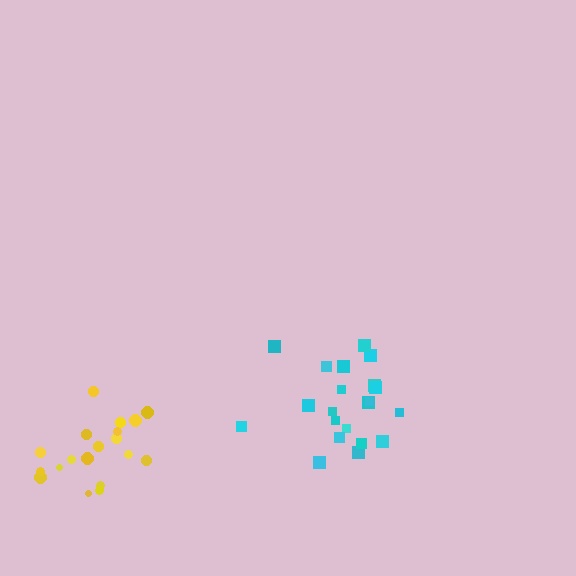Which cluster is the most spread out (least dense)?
Yellow.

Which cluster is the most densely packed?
Cyan.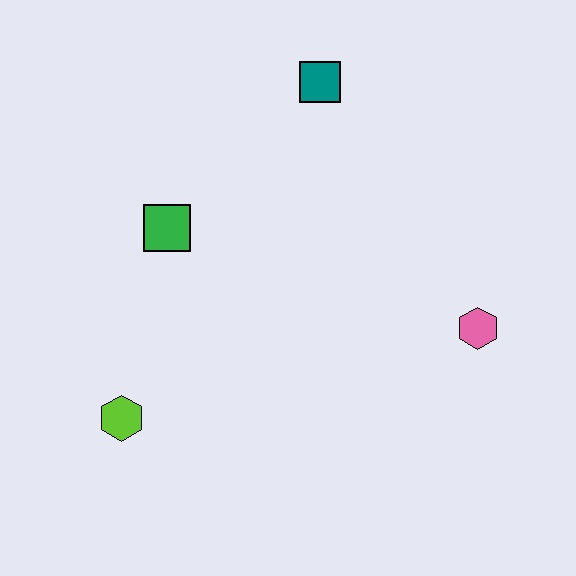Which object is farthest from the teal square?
The lime hexagon is farthest from the teal square.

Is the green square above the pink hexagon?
Yes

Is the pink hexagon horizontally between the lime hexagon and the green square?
No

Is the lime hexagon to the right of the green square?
No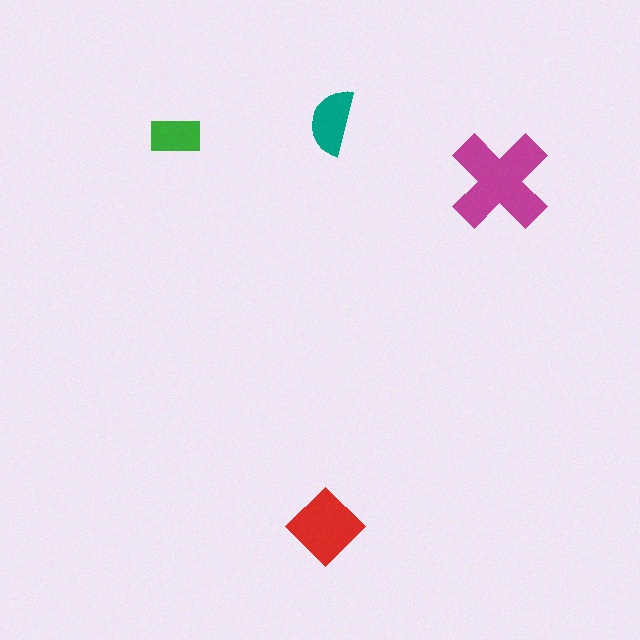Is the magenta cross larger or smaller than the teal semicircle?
Larger.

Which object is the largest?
The magenta cross.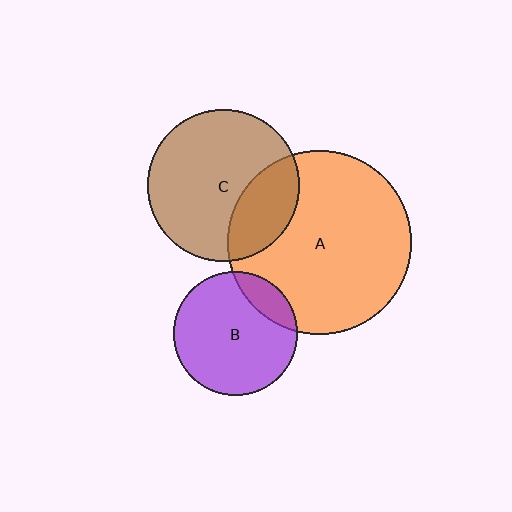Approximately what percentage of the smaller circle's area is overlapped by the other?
Approximately 25%.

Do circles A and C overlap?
Yes.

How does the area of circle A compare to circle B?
Approximately 2.2 times.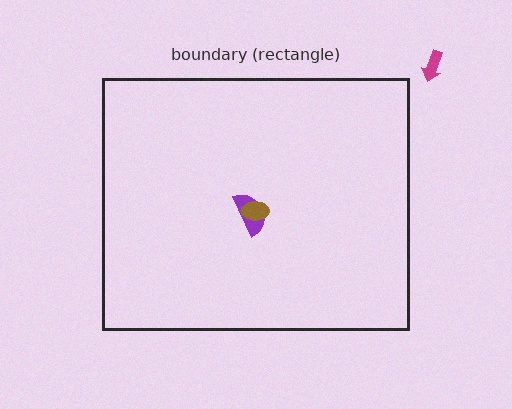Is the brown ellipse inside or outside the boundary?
Inside.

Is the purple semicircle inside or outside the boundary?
Inside.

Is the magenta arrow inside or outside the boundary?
Outside.